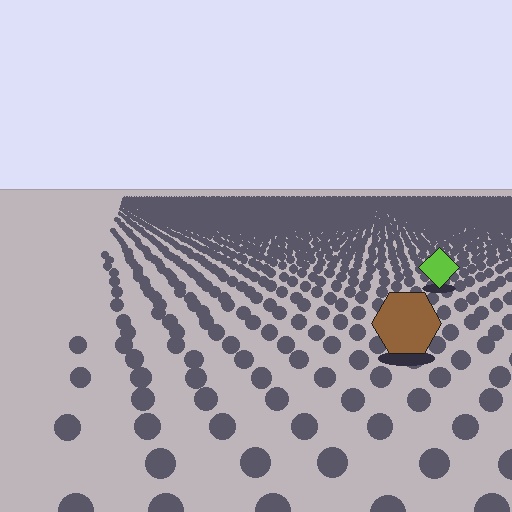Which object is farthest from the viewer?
The lime diamond is farthest from the viewer. It appears smaller and the ground texture around it is denser.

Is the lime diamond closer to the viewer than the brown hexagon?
No. The brown hexagon is closer — you can tell from the texture gradient: the ground texture is coarser near it.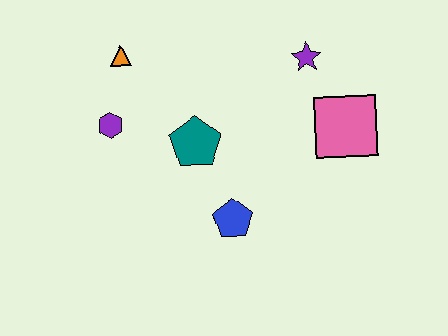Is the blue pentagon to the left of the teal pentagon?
No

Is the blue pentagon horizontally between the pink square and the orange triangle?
Yes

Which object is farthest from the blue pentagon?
The orange triangle is farthest from the blue pentagon.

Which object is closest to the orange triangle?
The purple hexagon is closest to the orange triangle.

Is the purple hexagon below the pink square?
No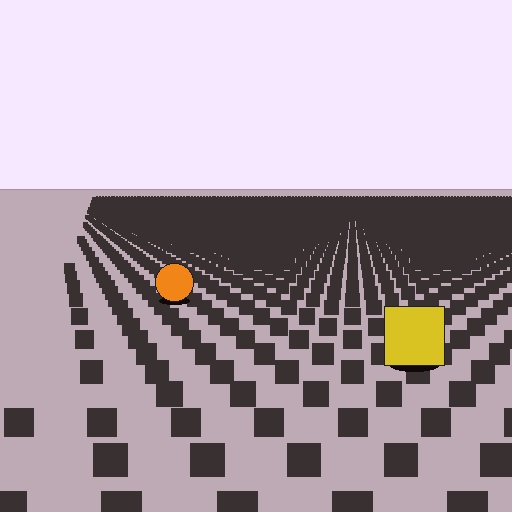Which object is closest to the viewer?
The yellow square is closest. The texture marks near it are larger and more spread out.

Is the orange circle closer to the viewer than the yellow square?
No. The yellow square is closer — you can tell from the texture gradient: the ground texture is coarser near it.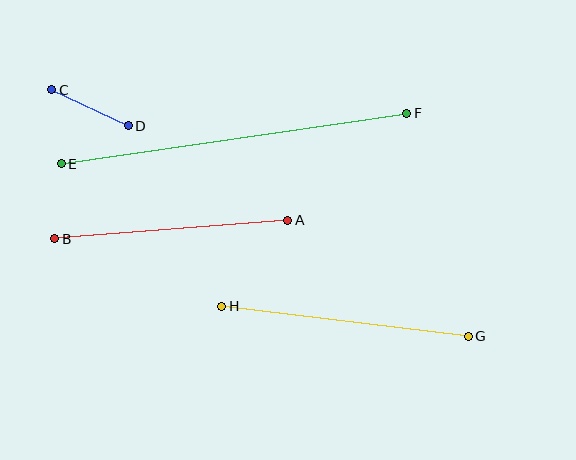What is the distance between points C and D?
The distance is approximately 84 pixels.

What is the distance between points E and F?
The distance is approximately 349 pixels.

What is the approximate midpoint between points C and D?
The midpoint is at approximately (90, 108) pixels.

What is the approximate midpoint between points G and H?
The midpoint is at approximately (345, 321) pixels.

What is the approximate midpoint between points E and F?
The midpoint is at approximately (234, 138) pixels.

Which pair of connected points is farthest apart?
Points E and F are farthest apart.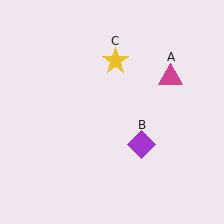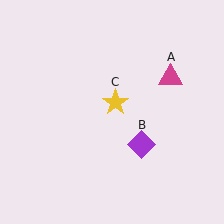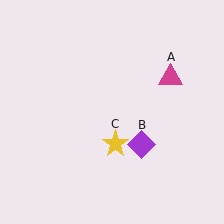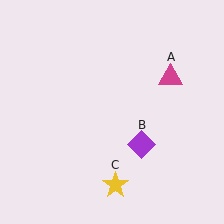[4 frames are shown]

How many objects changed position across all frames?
1 object changed position: yellow star (object C).